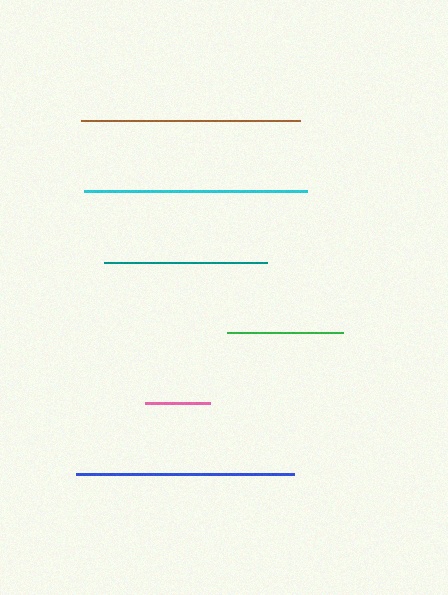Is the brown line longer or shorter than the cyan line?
The cyan line is longer than the brown line.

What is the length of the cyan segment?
The cyan segment is approximately 224 pixels long.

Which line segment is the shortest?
The pink line is the shortest at approximately 65 pixels.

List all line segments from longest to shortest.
From longest to shortest: cyan, brown, blue, teal, green, pink.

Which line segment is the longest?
The cyan line is the longest at approximately 224 pixels.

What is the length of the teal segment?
The teal segment is approximately 163 pixels long.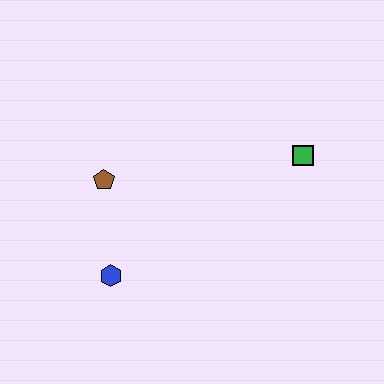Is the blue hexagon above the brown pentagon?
No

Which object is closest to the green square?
The brown pentagon is closest to the green square.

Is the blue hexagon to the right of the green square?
No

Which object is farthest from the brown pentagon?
The green square is farthest from the brown pentagon.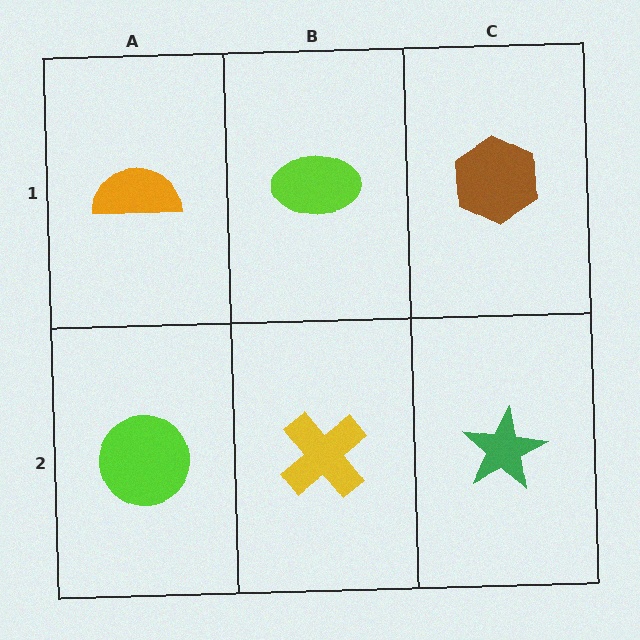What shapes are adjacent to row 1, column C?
A green star (row 2, column C), a lime ellipse (row 1, column B).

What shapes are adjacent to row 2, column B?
A lime ellipse (row 1, column B), a lime circle (row 2, column A), a green star (row 2, column C).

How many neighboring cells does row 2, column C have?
2.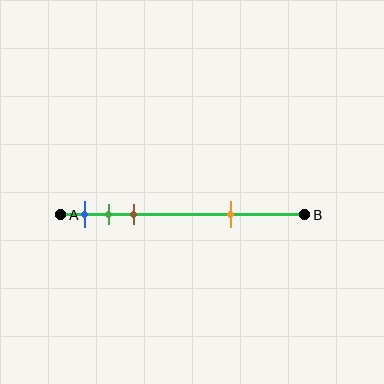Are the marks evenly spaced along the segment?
No, the marks are not evenly spaced.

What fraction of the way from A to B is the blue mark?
The blue mark is approximately 10% (0.1) of the way from A to B.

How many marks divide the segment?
There are 4 marks dividing the segment.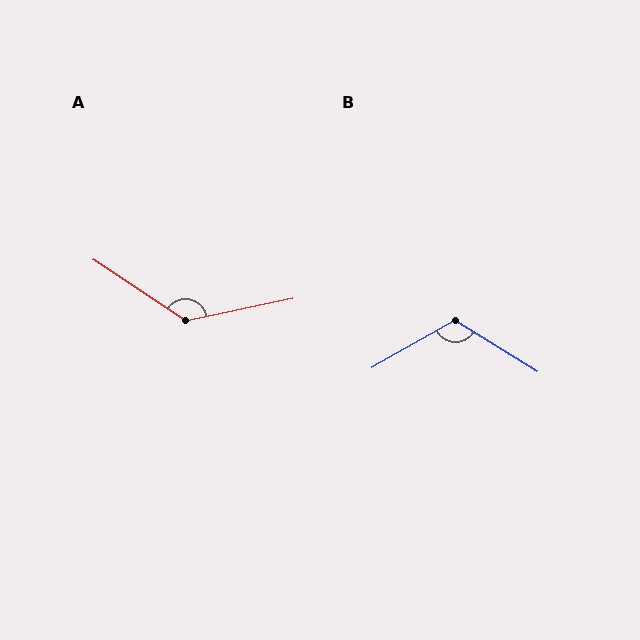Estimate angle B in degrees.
Approximately 118 degrees.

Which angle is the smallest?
B, at approximately 118 degrees.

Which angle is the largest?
A, at approximately 135 degrees.